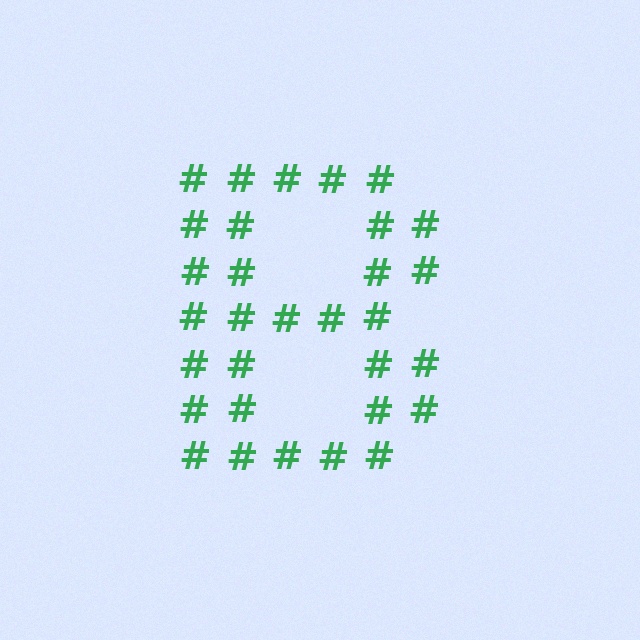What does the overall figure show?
The overall figure shows the letter B.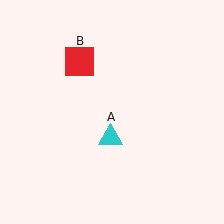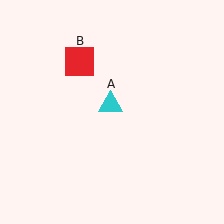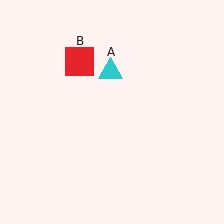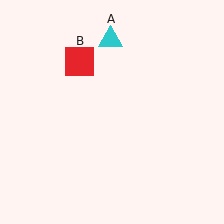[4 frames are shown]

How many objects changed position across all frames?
1 object changed position: cyan triangle (object A).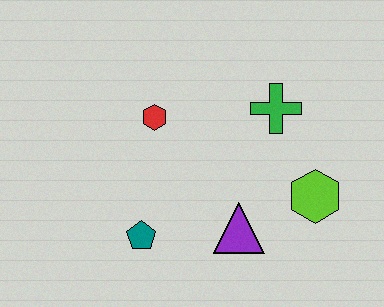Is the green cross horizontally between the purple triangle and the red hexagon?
No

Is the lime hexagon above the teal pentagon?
Yes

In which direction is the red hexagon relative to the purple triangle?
The red hexagon is above the purple triangle.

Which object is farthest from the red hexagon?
The lime hexagon is farthest from the red hexagon.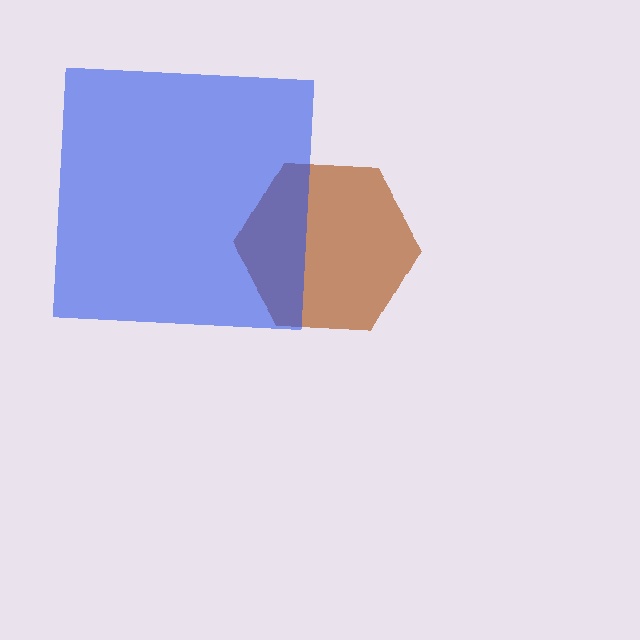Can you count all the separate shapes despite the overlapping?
Yes, there are 2 separate shapes.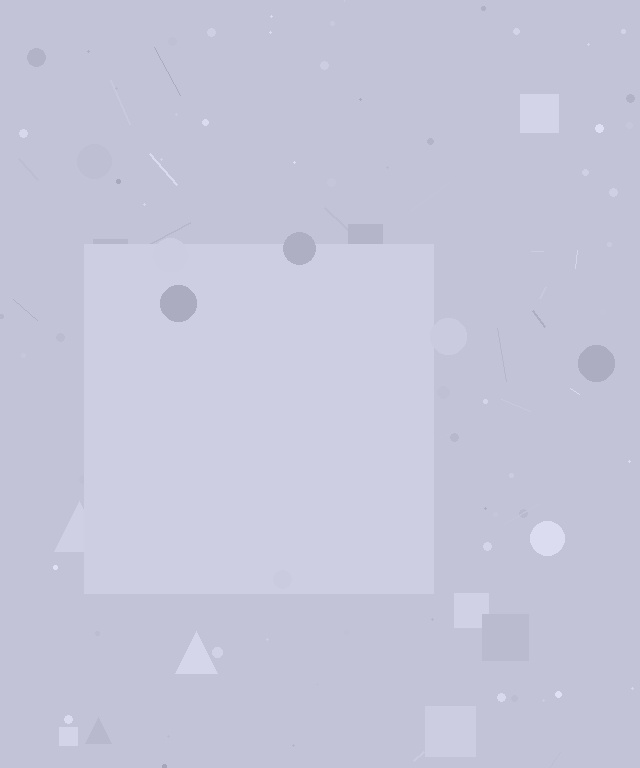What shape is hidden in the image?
A square is hidden in the image.